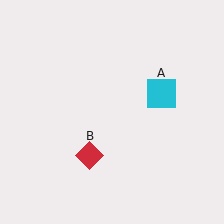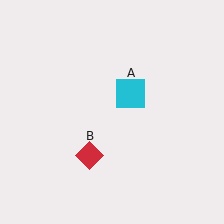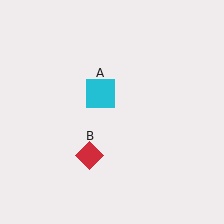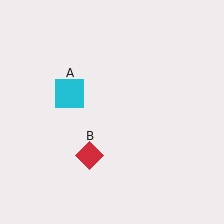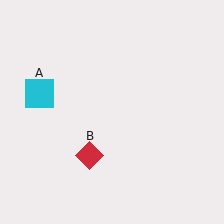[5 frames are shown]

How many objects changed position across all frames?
1 object changed position: cyan square (object A).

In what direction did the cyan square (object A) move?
The cyan square (object A) moved left.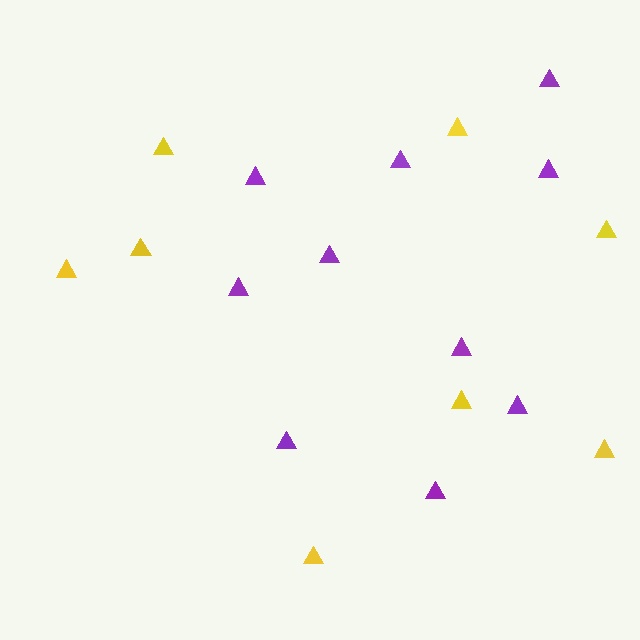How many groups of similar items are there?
There are 2 groups: one group of purple triangles (10) and one group of yellow triangles (8).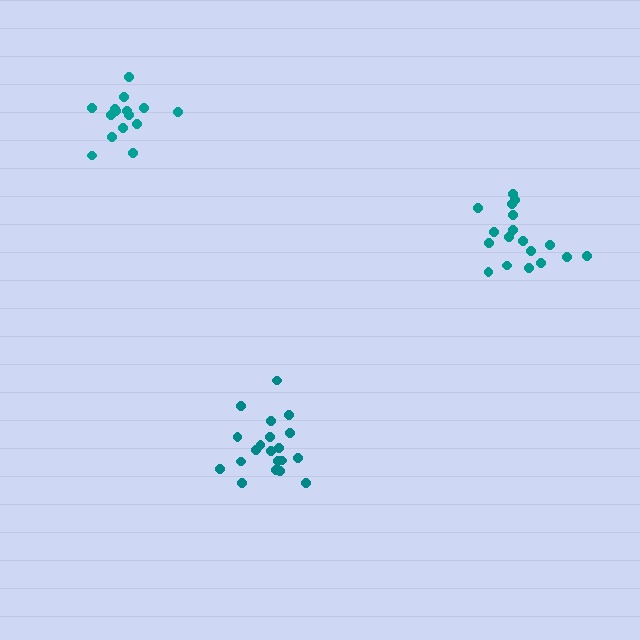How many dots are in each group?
Group 1: 20 dots, Group 2: 15 dots, Group 3: 18 dots (53 total).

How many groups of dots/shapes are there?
There are 3 groups.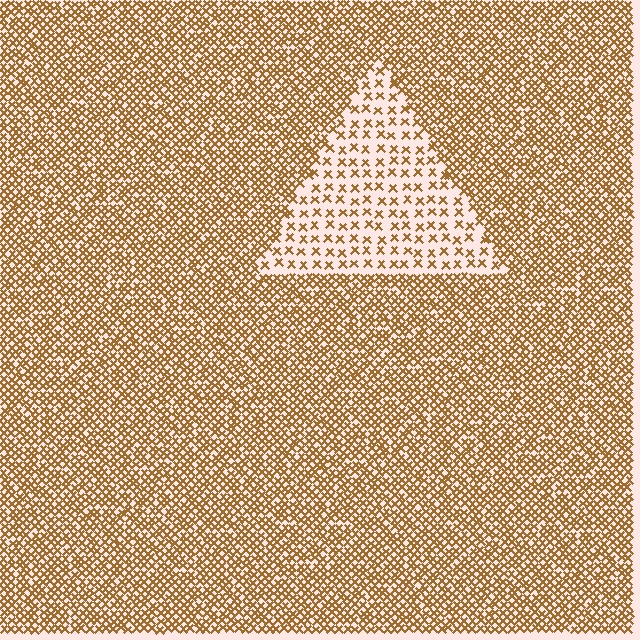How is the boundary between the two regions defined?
The boundary is defined by a change in element density (approximately 2.7x ratio). All elements are the same color, size, and shape.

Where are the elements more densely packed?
The elements are more densely packed outside the triangle boundary.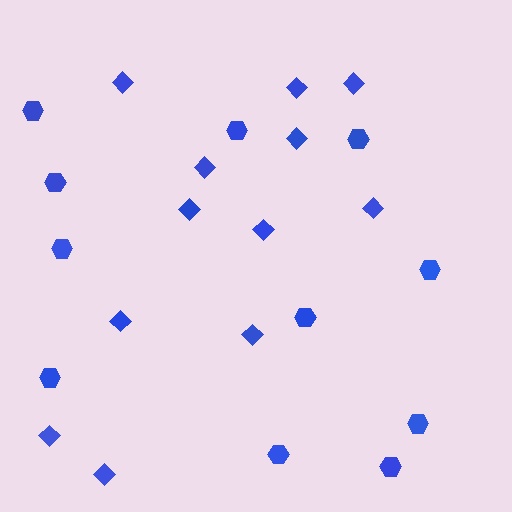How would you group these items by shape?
There are 2 groups: one group of hexagons (11) and one group of diamonds (12).